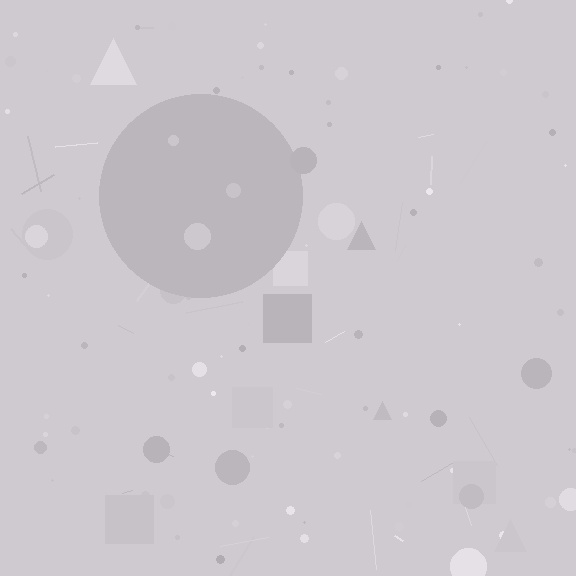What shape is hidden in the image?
A circle is hidden in the image.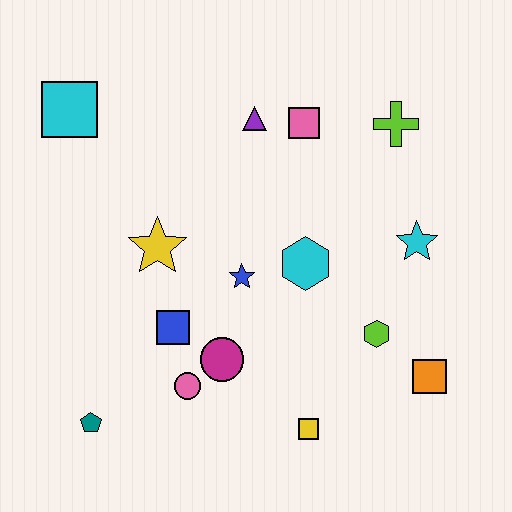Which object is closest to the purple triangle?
The pink square is closest to the purple triangle.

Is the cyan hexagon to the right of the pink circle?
Yes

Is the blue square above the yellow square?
Yes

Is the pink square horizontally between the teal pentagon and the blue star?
No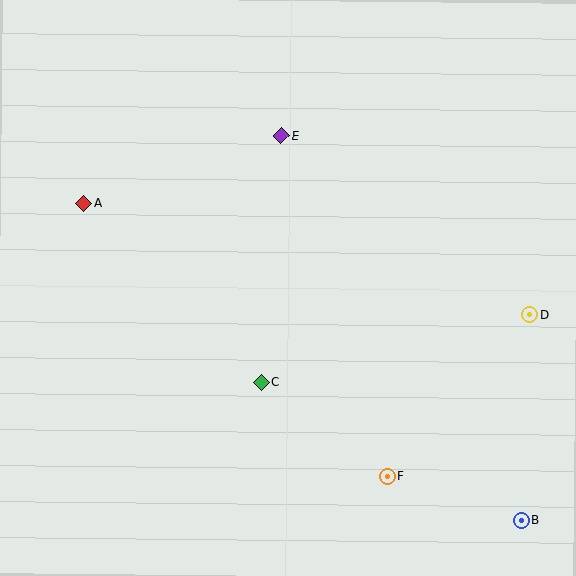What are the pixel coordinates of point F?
Point F is at (387, 476).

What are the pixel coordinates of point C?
Point C is at (261, 382).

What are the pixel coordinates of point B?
Point B is at (521, 521).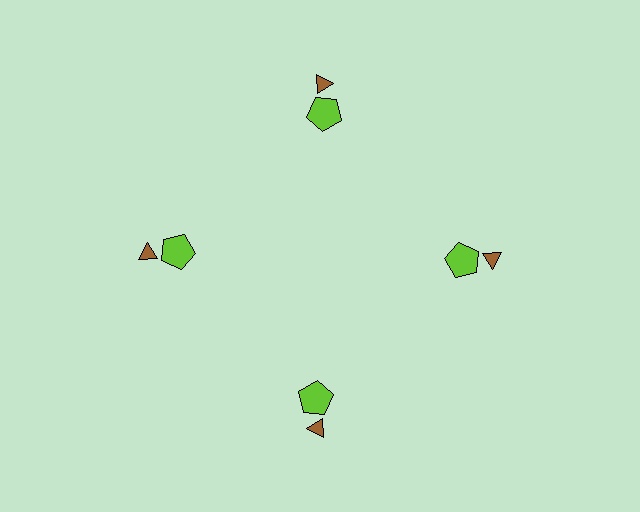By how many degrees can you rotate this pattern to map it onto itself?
The pattern maps onto itself every 90 degrees of rotation.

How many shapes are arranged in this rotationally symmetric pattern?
There are 8 shapes, arranged in 4 groups of 2.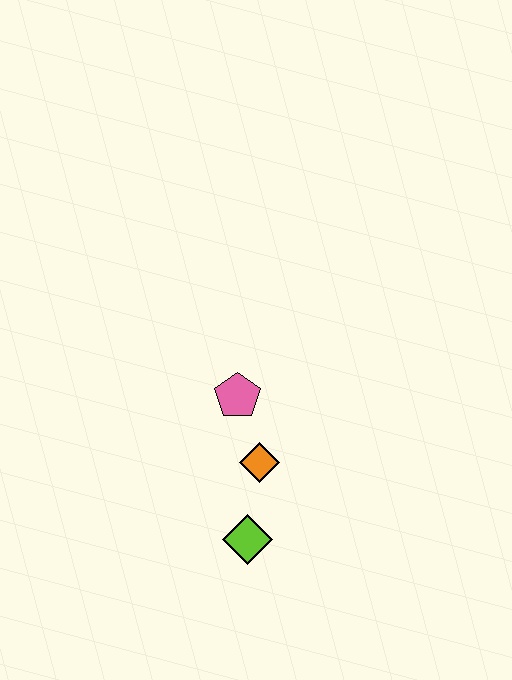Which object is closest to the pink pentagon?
The orange diamond is closest to the pink pentagon.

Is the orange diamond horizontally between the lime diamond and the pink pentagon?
No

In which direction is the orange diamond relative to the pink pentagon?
The orange diamond is below the pink pentagon.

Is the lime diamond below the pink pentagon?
Yes